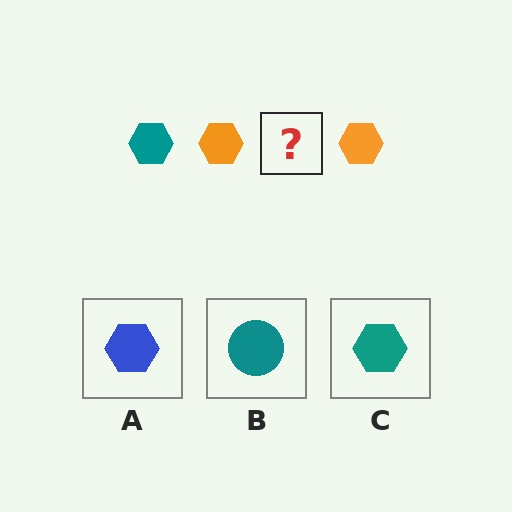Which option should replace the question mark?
Option C.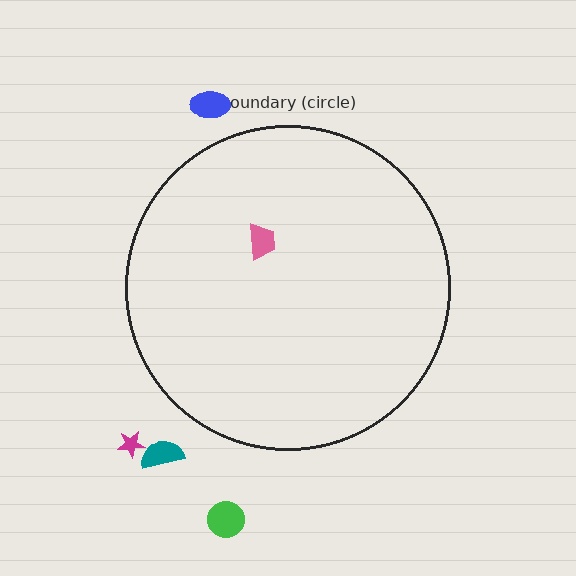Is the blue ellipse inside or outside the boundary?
Outside.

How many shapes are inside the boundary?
1 inside, 4 outside.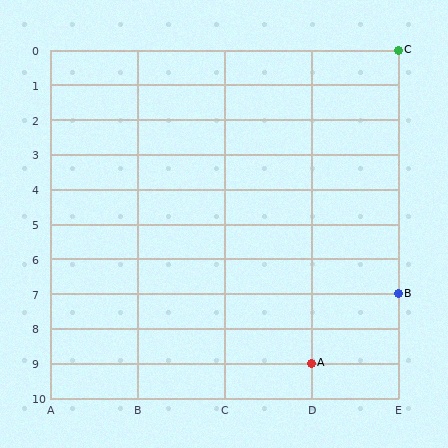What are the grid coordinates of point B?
Point B is at grid coordinates (E, 7).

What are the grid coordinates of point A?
Point A is at grid coordinates (D, 9).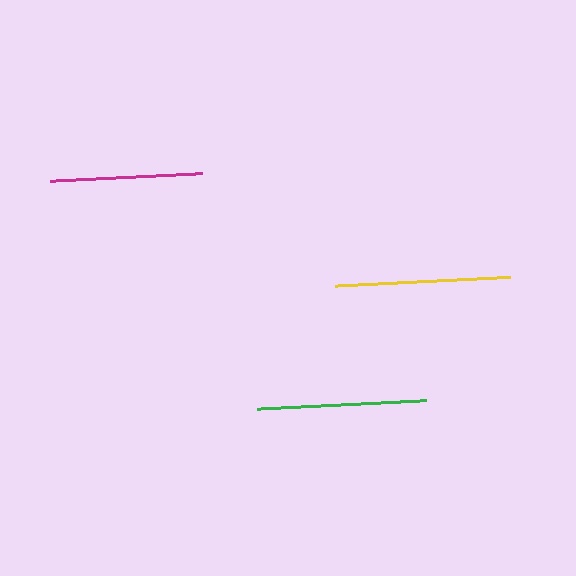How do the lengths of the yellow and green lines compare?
The yellow and green lines are approximately the same length.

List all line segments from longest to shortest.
From longest to shortest: yellow, green, magenta.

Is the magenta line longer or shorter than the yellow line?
The yellow line is longer than the magenta line.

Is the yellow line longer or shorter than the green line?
The yellow line is longer than the green line.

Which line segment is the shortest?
The magenta line is the shortest at approximately 152 pixels.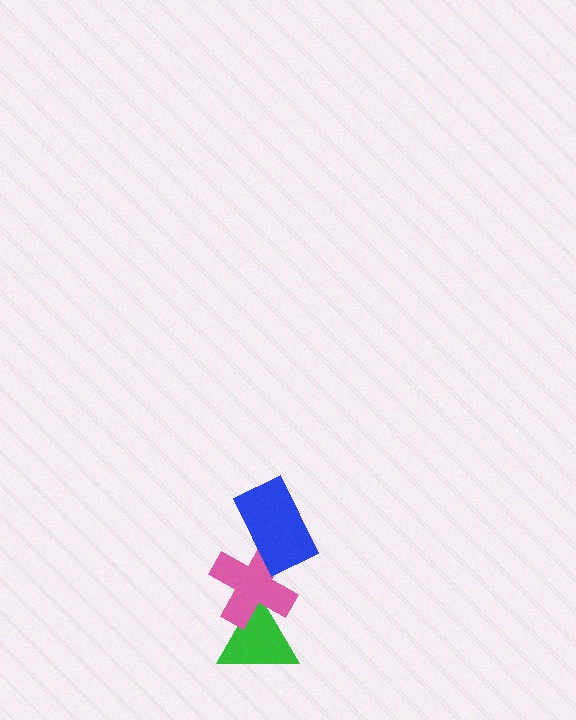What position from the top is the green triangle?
The green triangle is 3rd from the top.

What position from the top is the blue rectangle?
The blue rectangle is 1st from the top.